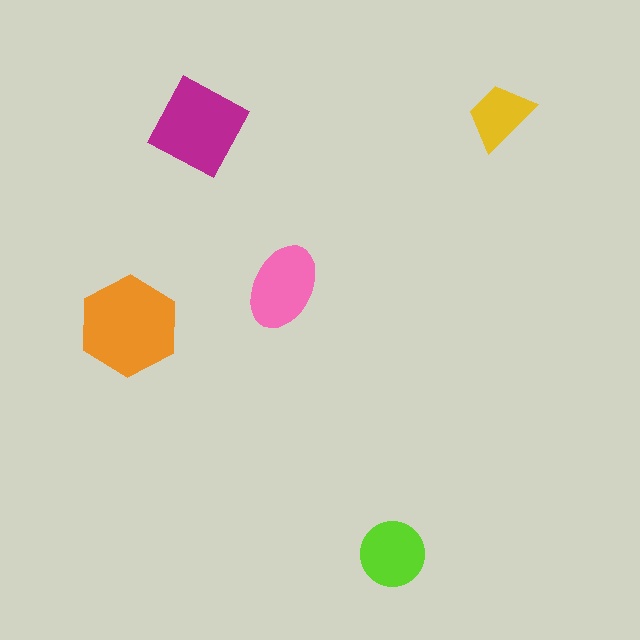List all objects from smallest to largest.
The yellow trapezoid, the lime circle, the pink ellipse, the magenta diamond, the orange hexagon.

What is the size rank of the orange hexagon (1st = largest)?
1st.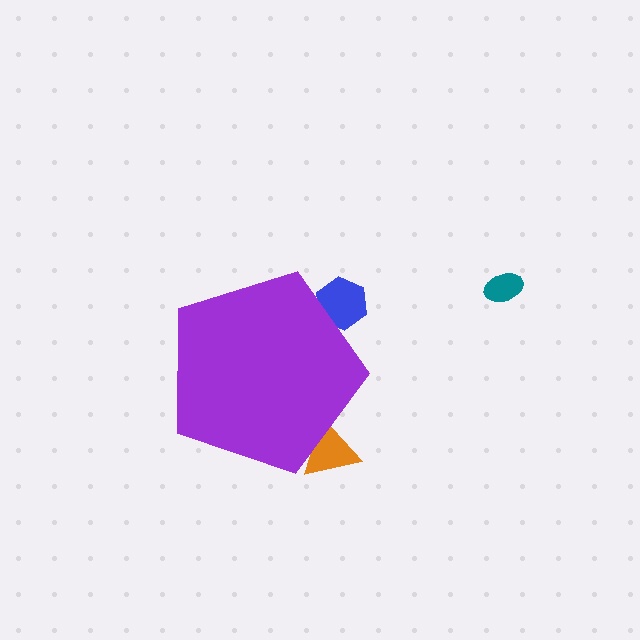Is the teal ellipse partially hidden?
No, the teal ellipse is fully visible.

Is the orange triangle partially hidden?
Yes, the orange triangle is partially hidden behind the purple pentagon.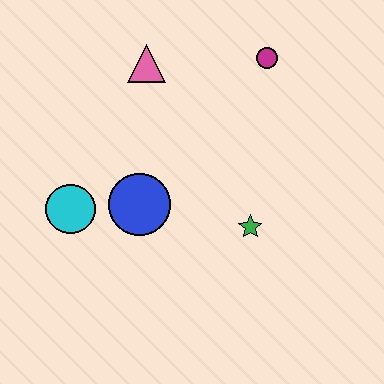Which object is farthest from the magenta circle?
The cyan circle is farthest from the magenta circle.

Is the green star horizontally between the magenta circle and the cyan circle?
Yes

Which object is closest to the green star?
The blue circle is closest to the green star.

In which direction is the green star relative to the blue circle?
The green star is to the right of the blue circle.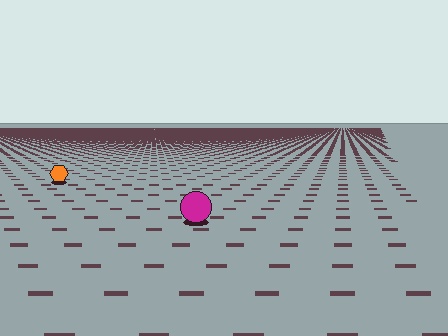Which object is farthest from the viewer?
The orange hexagon is farthest from the viewer. It appears smaller and the ground texture around it is denser.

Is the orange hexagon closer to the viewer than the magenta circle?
No. The magenta circle is closer — you can tell from the texture gradient: the ground texture is coarser near it.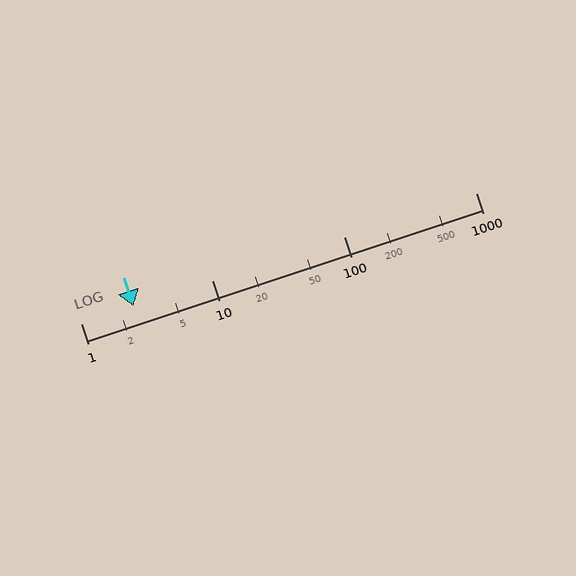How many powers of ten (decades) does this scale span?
The scale spans 3 decades, from 1 to 1000.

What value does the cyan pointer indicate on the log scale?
The pointer indicates approximately 2.5.